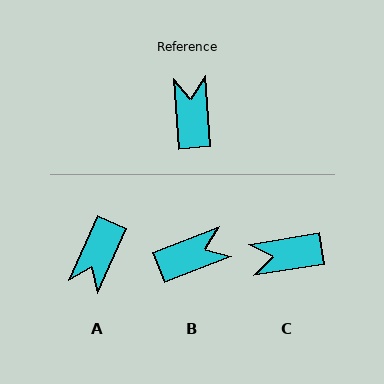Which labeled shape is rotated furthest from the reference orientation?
A, about 152 degrees away.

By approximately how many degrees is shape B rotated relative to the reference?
Approximately 74 degrees clockwise.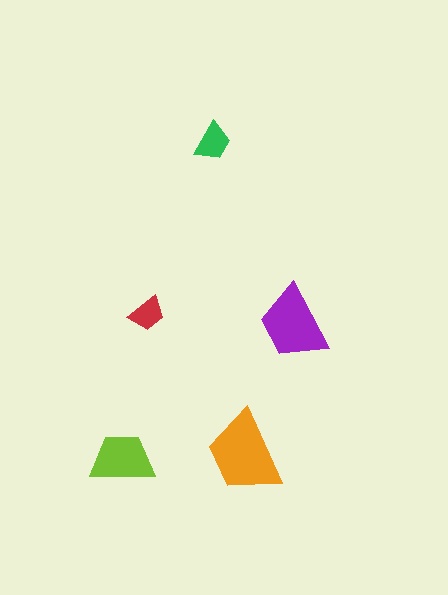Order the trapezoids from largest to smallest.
the orange one, the purple one, the lime one, the green one, the red one.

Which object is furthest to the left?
The lime trapezoid is leftmost.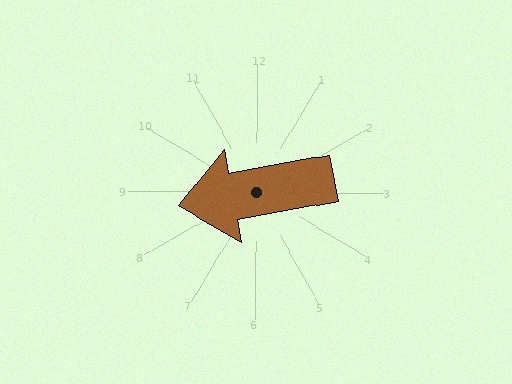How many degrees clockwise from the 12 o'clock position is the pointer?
Approximately 259 degrees.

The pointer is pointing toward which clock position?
Roughly 9 o'clock.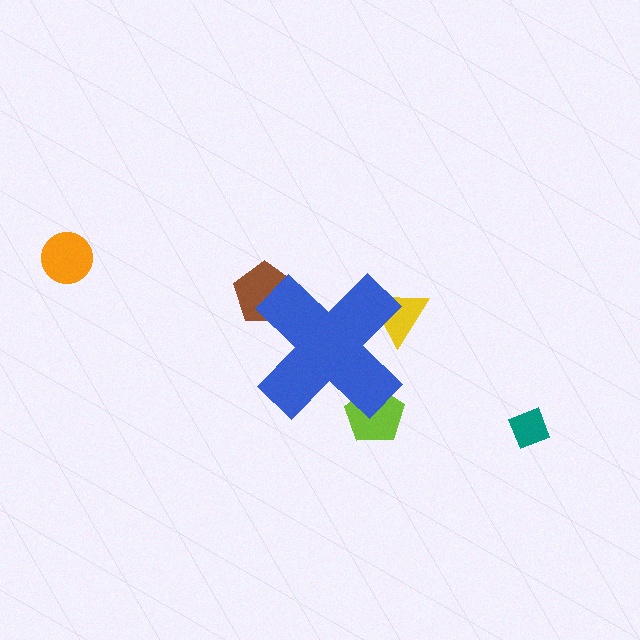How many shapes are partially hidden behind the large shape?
4 shapes are partially hidden.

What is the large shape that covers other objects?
A blue cross.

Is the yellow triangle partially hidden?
Yes, the yellow triangle is partially hidden behind the blue cross.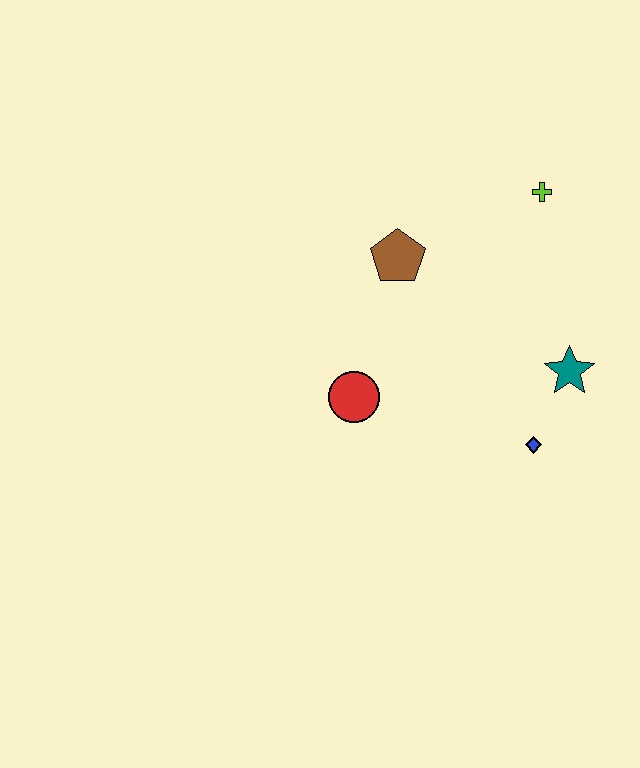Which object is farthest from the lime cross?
The red circle is farthest from the lime cross.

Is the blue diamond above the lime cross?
No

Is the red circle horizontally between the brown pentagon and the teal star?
No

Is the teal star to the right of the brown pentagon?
Yes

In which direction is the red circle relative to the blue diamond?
The red circle is to the left of the blue diamond.